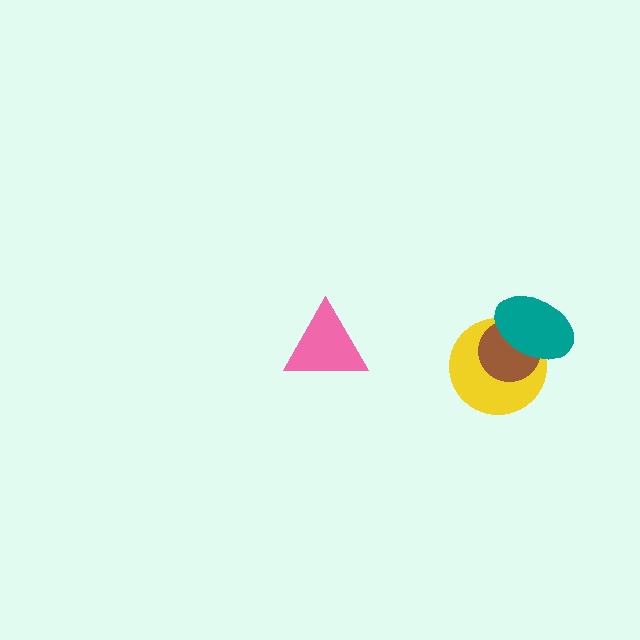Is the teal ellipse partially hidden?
No, no other shape covers it.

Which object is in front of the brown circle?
The teal ellipse is in front of the brown circle.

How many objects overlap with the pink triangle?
0 objects overlap with the pink triangle.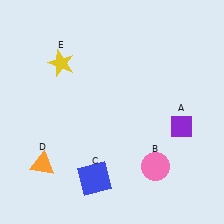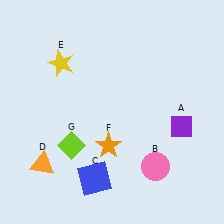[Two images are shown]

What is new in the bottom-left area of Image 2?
A lime diamond (G) was added in the bottom-left area of Image 2.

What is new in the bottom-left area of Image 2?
An orange star (F) was added in the bottom-left area of Image 2.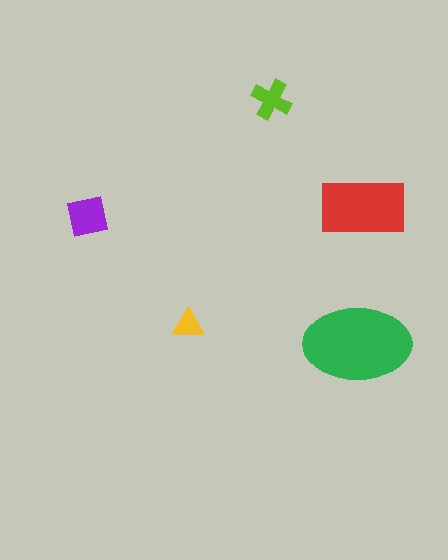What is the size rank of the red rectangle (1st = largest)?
2nd.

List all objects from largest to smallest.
The green ellipse, the red rectangle, the purple square, the lime cross, the yellow triangle.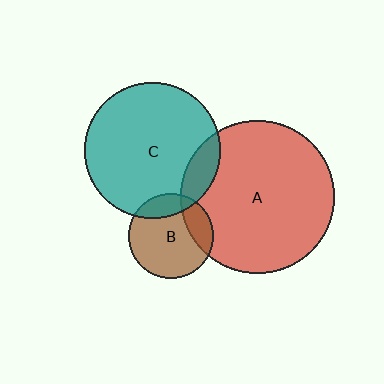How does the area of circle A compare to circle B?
Approximately 3.2 times.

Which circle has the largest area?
Circle A (red).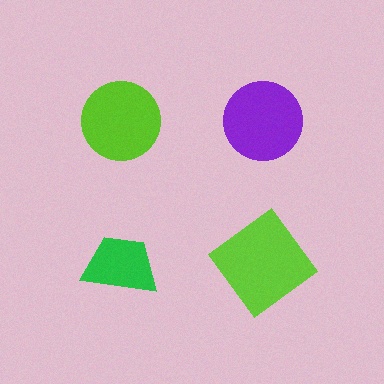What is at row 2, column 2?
A lime diamond.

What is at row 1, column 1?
A lime circle.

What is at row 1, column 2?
A purple circle.